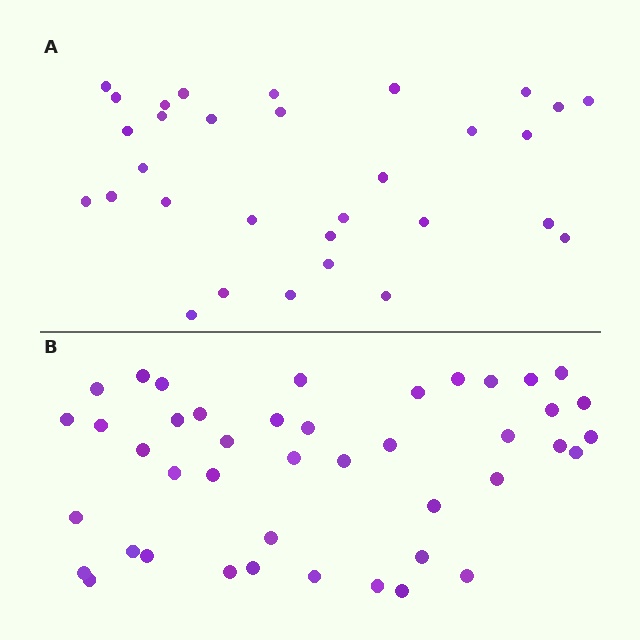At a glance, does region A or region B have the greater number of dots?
Region B (the bottom region) has more dots.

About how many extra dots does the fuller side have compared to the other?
Region B has roughly 12 or so more dots than region A.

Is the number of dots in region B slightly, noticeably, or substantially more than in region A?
Region B has noticeably more, but not dramatically so. The ratio is roughly 1.4 to 1.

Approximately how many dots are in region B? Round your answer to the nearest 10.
About 40 dots. (The exact count is 43, which rounds to 40.)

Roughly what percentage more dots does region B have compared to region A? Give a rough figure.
About 40% more.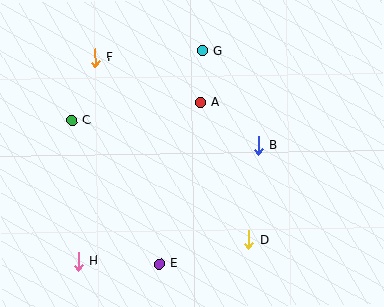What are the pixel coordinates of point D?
Point D is at (249, 240).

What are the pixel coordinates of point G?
Point G is at (203, 50).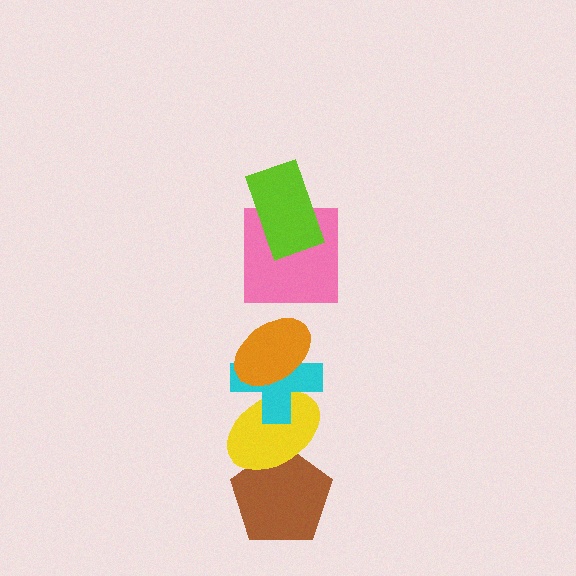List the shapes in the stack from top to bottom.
From top to bottom: the lime rectangle, the pink square, the orange ellipse, the cyan cross, the yellow ellipse, the brown pentagon.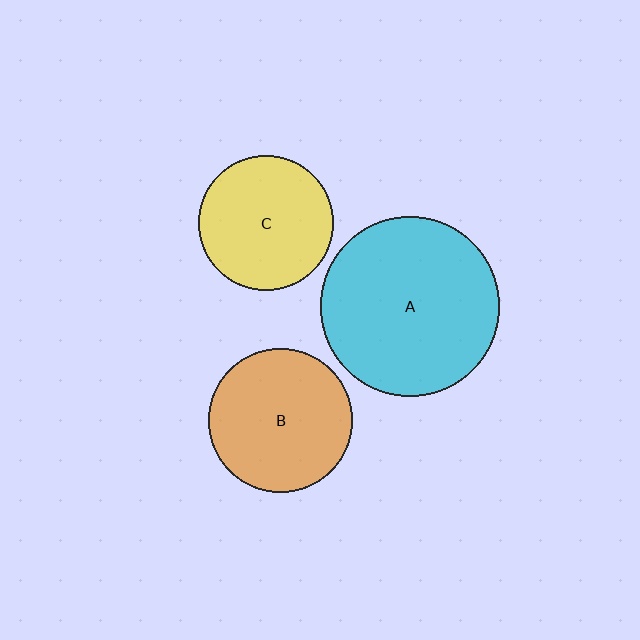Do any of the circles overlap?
No, none of the circles overlap.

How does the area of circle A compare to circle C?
Approximately 1.8 times.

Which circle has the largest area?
Circle A (cyan).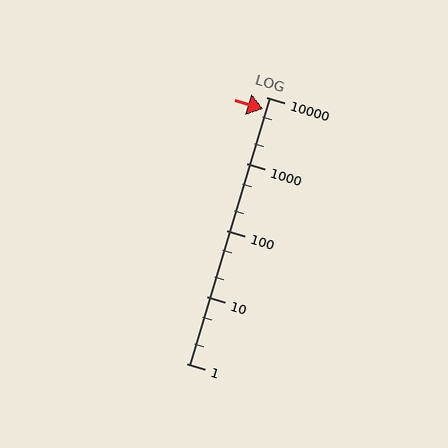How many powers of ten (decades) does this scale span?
The scale spans 4 decades, from 1 to 10000.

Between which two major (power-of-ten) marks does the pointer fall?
The pointer is between 1000 and 10000.